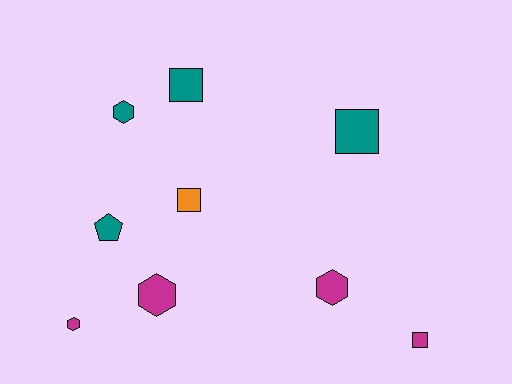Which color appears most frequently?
Teal, with 4 objects.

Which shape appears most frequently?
Square, with 4 objects.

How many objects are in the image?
There are 9 objects.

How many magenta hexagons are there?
There are 3 magenta hexagons.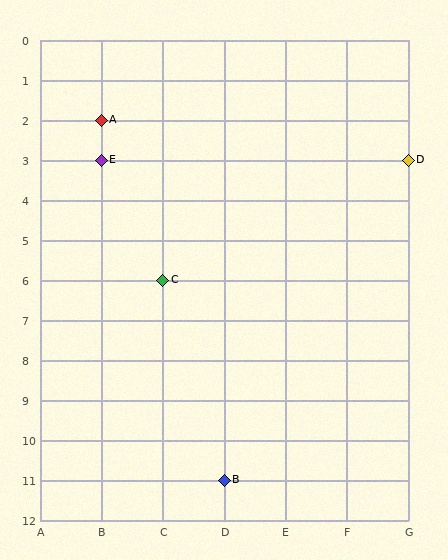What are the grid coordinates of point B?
Point B is at grid coordinates (D, 11).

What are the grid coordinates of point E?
Point E is at grid coordinates (B, 3).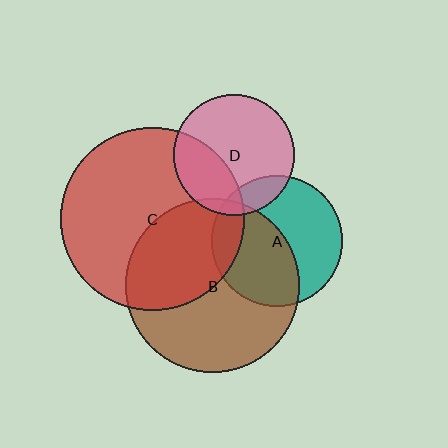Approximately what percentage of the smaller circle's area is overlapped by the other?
Approximately 15%.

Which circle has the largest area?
Circle C (red).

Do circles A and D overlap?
Yes.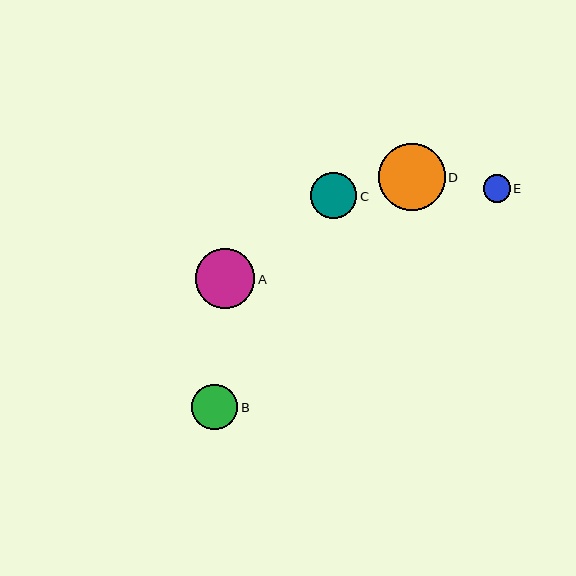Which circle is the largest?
Circle D is the largest with a size of approximately 67 pixels.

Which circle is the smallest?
Circle E is the smallest with a size of approximately 27 pixels.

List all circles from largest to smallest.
From largest to smallest: D, A, C, B, E.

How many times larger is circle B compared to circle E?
Circle B is approximately 1.7 times the size of circle E.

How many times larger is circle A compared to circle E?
Circle A is approximately 2.2 times the size of circle E.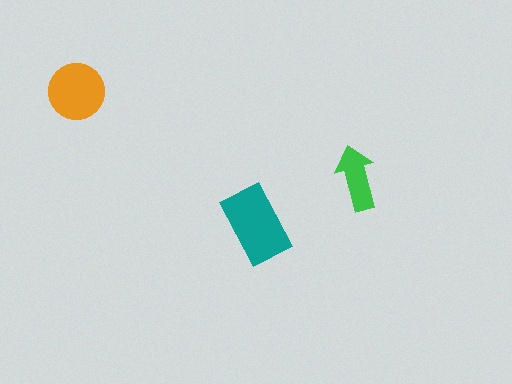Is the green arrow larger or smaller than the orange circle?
Smaller.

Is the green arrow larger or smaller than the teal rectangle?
Smaller.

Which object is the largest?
The teal rectangle.